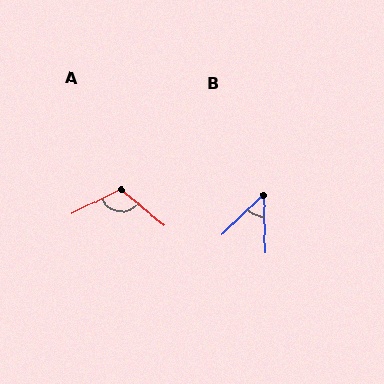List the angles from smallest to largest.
B (47°), A (114°).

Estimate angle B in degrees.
Approximately 47 degrees.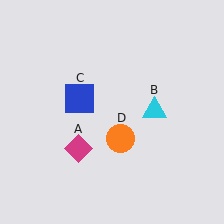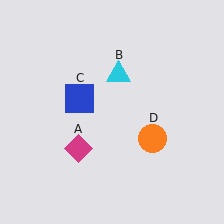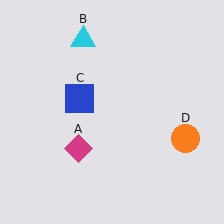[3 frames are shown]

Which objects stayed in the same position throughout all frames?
Magenta diamond (object A) and blue square (object C) remained stationary.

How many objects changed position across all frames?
2 objects changed position: cyan triangle (object B), orange circle (object D).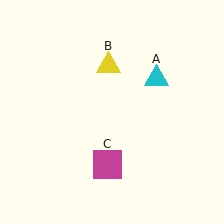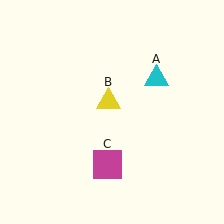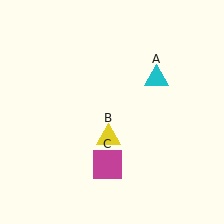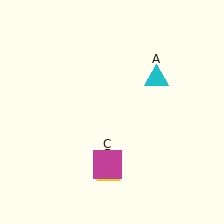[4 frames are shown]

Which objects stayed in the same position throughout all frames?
Cyan triangle (object A) and magenta square (object C) remained stationary.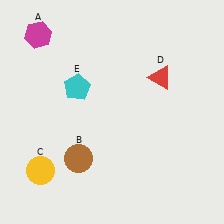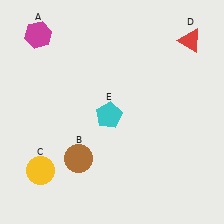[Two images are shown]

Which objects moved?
The objects that moved are: the red triangle (D), the cyan pentagon (E).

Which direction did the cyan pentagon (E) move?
The cyan pentagon (E) moved right.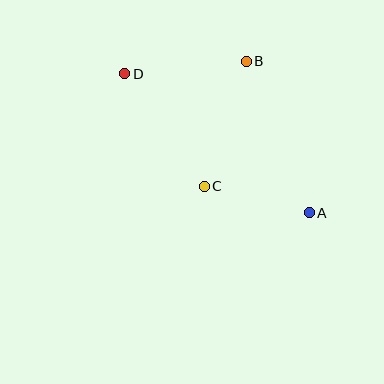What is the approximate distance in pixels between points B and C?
The distance between B and C is approximately 132 pixels.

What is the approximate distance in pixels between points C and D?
The distance between C and D is approximately 138 pixels.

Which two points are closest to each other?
Points A and C are closest to each other.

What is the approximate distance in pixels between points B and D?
The distance between B and D is approximately 122 pixels.